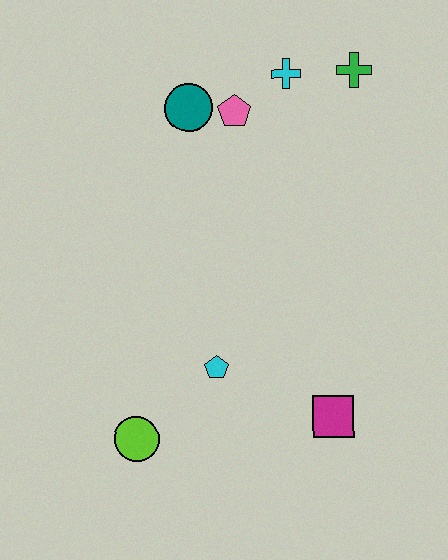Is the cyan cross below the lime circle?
No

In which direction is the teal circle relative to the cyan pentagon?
The teal circle is above the cyan pentagon.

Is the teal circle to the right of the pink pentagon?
No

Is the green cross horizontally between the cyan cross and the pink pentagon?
No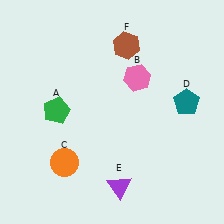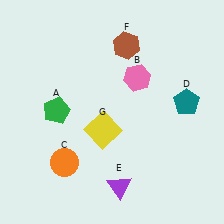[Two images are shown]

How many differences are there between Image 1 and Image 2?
There is 1 difference between the two images.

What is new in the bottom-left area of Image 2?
A yellow square (G) was added in the bottom-left area of Image 2.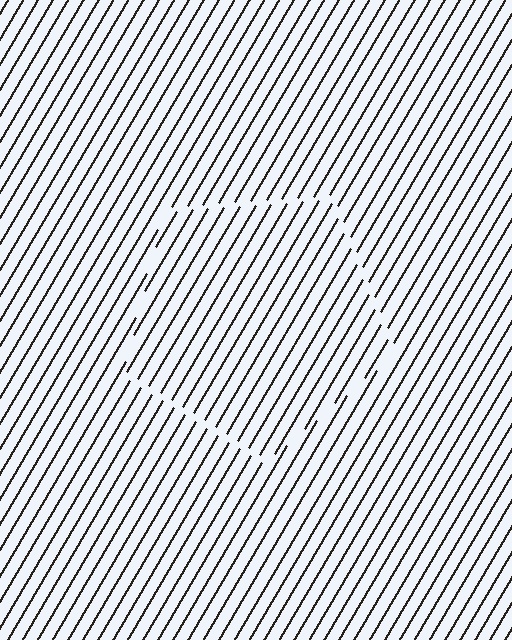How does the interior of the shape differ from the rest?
The interior of the shape contains the same grating, shifted by half a period — the contour is defined by the phase discontinuity where line-ends from the inner and outer gratings abut.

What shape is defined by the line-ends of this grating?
An illusory pentagon. The interior of the shape contains the same grating, shifted by half a period — the contour is defined by the phase discontinuity where line-ends from the inner and outer gratings abut.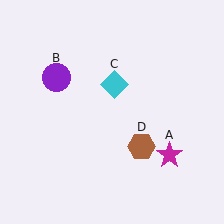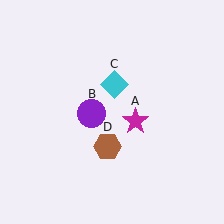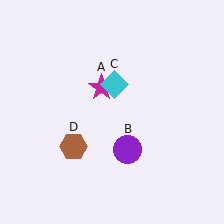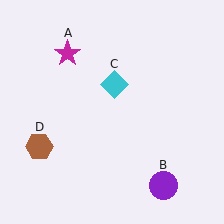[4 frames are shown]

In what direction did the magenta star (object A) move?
The magenta star (object A) moved up and to the left.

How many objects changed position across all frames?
3 objects changed position: magenta star (object A), purple circle (object B), brown hexagon (object D).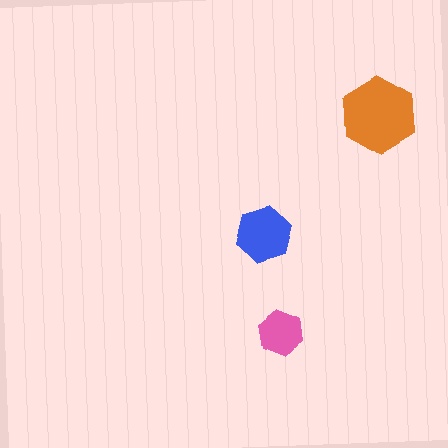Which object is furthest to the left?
The blue hexagon is leftmost.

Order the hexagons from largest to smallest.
the orange one, the blue one, the pink one.